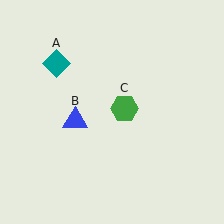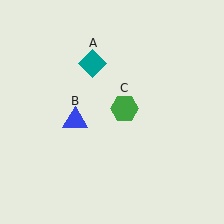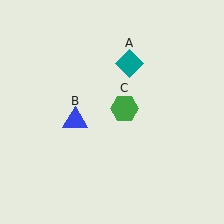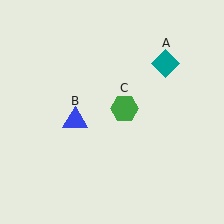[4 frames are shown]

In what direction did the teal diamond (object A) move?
The teal diamond (object A) moved right.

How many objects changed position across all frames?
1 object changed position: teal diamond (object A).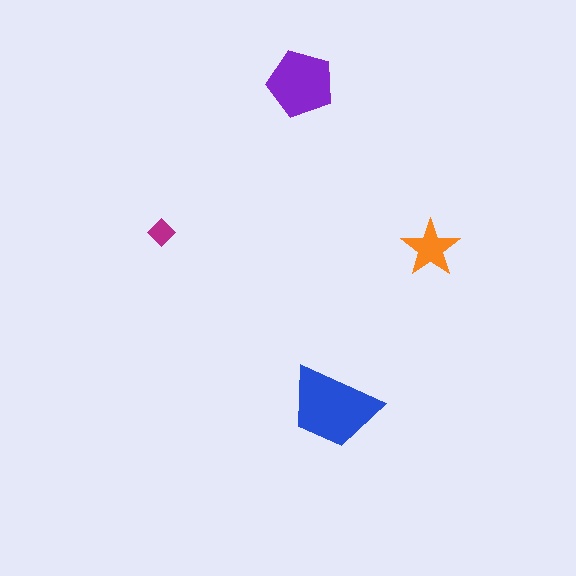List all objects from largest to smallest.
The blue trapezoid, the purple pentagon, the orange star, the magenta diamond.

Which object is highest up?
The purple pentagon is topmost.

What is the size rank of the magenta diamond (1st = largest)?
4th.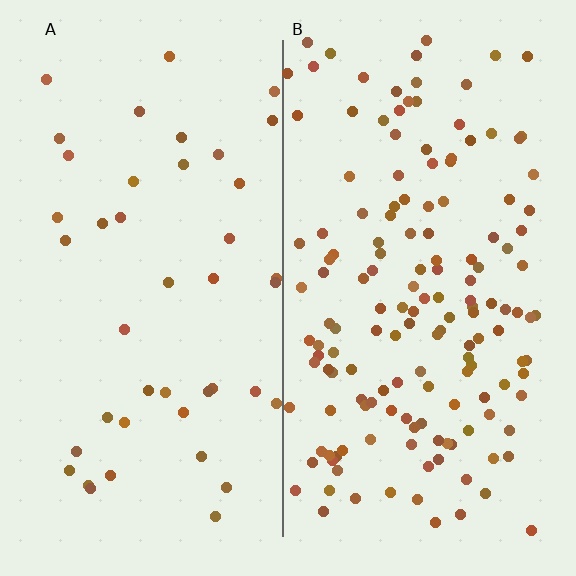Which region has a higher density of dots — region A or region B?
B (the right).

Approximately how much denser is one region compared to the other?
Approximately 3.6× — region B over region A.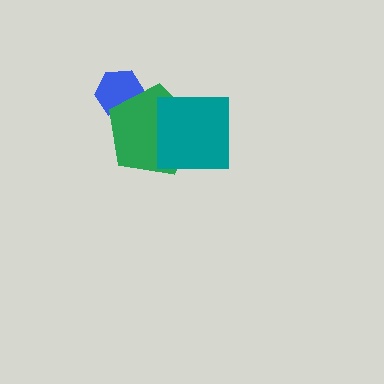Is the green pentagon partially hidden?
Yes, it is partially covered by another shape.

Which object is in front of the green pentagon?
The teal square is in front of the green pentagon.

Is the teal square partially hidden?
No, no other shape covers it.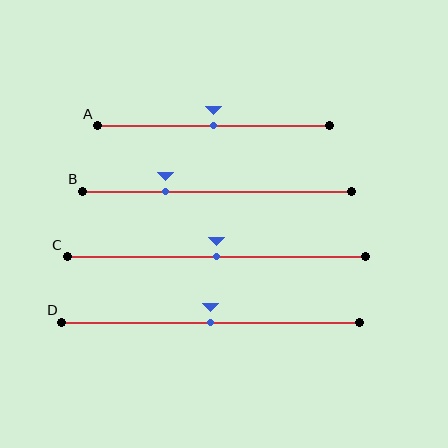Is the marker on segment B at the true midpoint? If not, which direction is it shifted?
No, the marker on segment B is shifted to the left by about 19% of the segment length.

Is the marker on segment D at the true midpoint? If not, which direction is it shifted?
Yes, the marker on segment D is at the true midpoint.